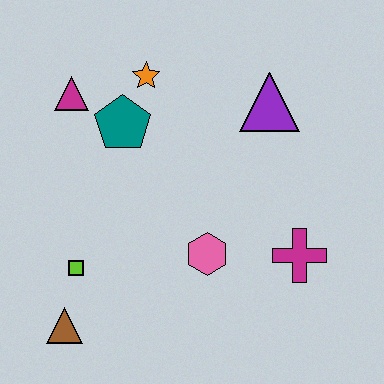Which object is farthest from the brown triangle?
The purple triangle is farthest from the brown triangle.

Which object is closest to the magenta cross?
The pink hexagon is closest to the magenta cross.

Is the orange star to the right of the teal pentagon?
Yes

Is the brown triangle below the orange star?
Yes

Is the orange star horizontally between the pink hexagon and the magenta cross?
No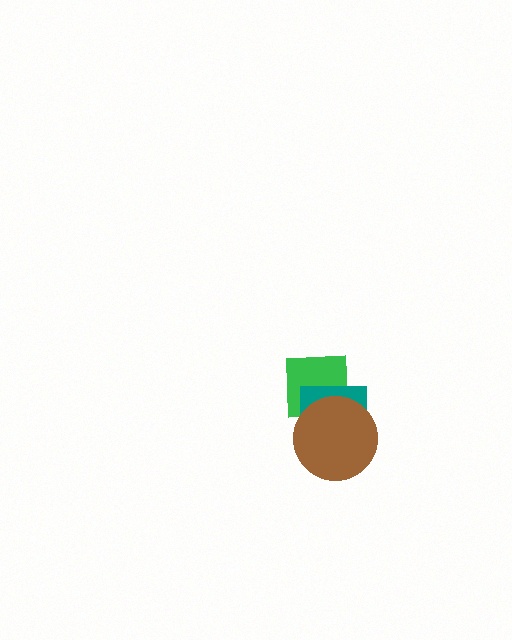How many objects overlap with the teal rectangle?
2 objects overlap with the teal rectangle.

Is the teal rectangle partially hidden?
Yes, it is partially covered by another shape.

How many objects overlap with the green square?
2 objects overlap with the green square.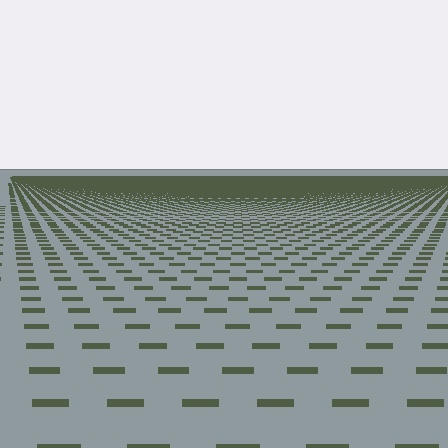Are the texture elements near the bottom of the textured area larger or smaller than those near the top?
Larger. Near the bottom, elements are closer to the viewer and appear at a bigger on-screen size.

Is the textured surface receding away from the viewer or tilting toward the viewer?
The surface is receding away from the viewer. Texture elements get smaller and denser toward the top.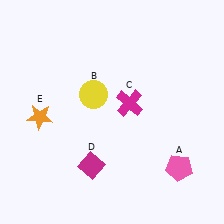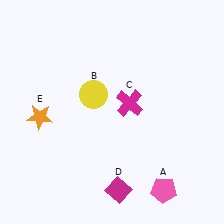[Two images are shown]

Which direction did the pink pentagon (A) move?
The pink pentagon (A) moved down.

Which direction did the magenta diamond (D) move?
The magenta diamond (D) moved right.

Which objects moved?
The objects that moved are: the pink pentagon (A), the magenta diamond (D).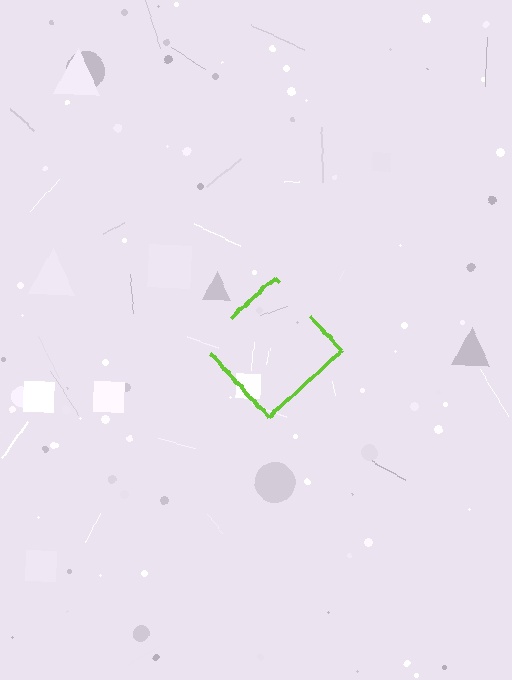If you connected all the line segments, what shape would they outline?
They would outline a diamond.